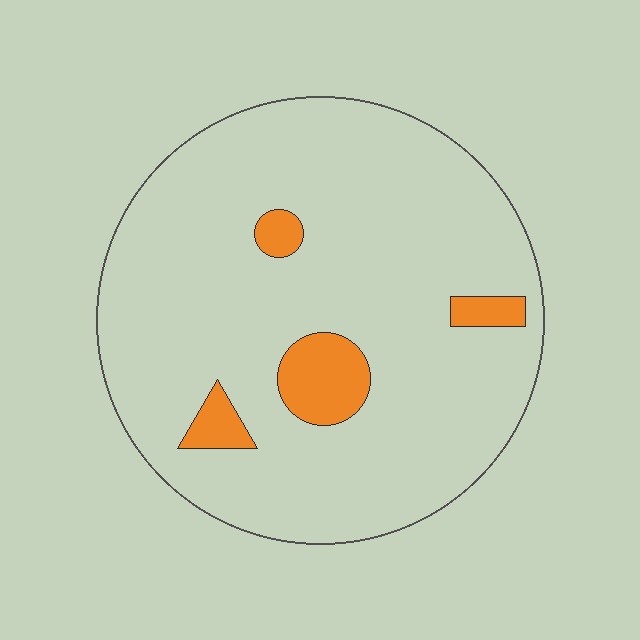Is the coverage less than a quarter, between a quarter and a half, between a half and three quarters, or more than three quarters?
Less than a quarter.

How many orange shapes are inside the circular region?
4.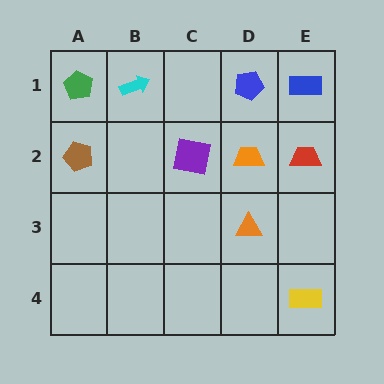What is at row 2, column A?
A brown pentagon.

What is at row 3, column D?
An orange triangle.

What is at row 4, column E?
A yellow rectangle.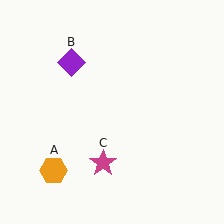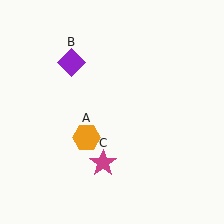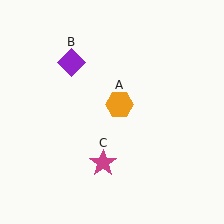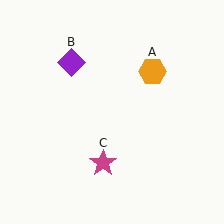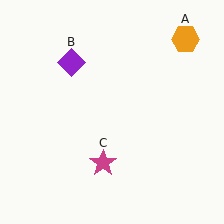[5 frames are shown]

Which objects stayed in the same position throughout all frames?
Purple diamond (object B) and magenta star (object C) remained stationary.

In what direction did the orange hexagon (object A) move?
The orange hexagon (object A) moved up and to the right.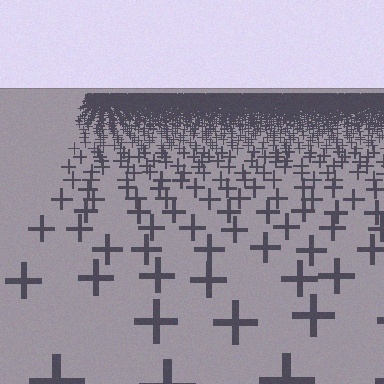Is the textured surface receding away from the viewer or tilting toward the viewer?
The surface is receding away from the viewer. Texture elements get smaller and denser toward the top.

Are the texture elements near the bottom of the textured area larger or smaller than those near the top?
Larger. Near the bottom, elements are closer to the viewer and appear at a bigger on-screen size.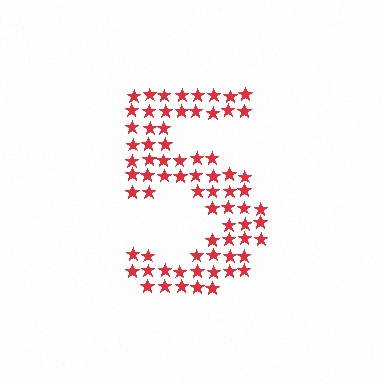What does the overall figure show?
The overall figure shows the digit 5.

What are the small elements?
The small elements are stars.